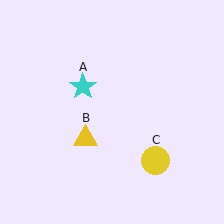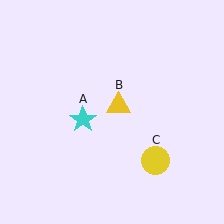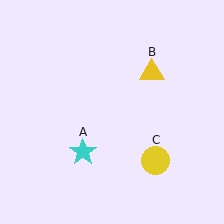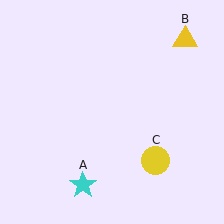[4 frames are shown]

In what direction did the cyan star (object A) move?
The cyan star (object A) moved down.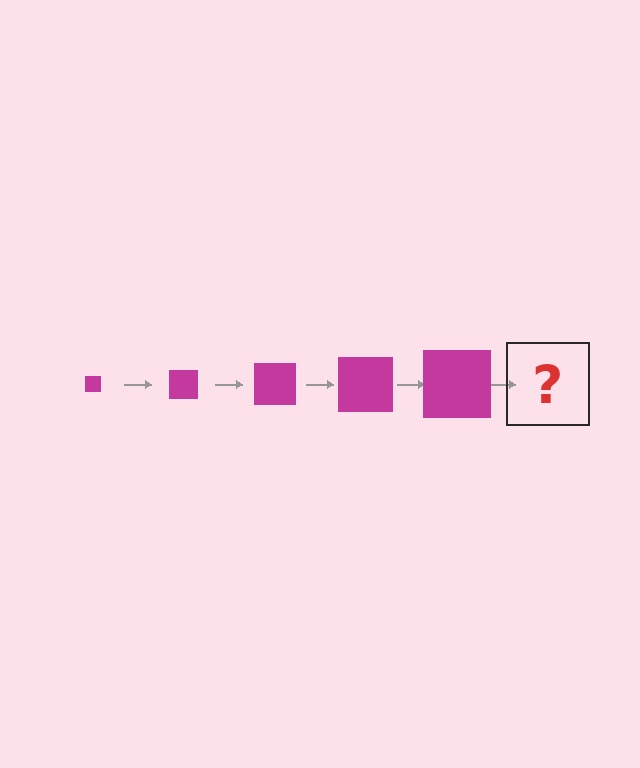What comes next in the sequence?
The next element should be a magenta square, larger than the previous one.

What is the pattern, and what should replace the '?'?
The pattern is that the square gets progressively larger each step. The '?' should be a magenta square, larger than the previous one.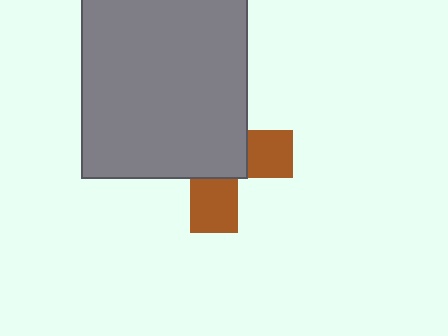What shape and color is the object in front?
The object in front is a gray rectangle.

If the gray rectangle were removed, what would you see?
You would see the complete brown cross.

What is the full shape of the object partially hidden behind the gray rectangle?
The partially hidden object is a brown cross.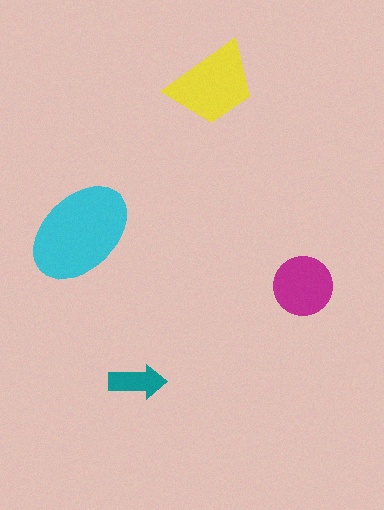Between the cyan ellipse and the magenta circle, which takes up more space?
The cyan ellipse.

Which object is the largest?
The cyan ellipse.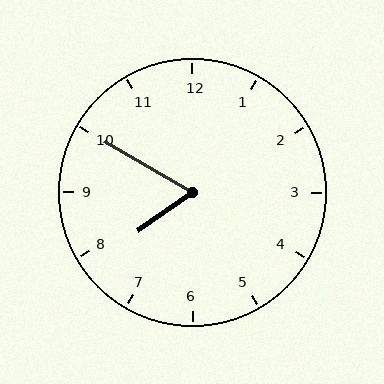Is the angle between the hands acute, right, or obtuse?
It is acute.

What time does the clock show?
7:50.